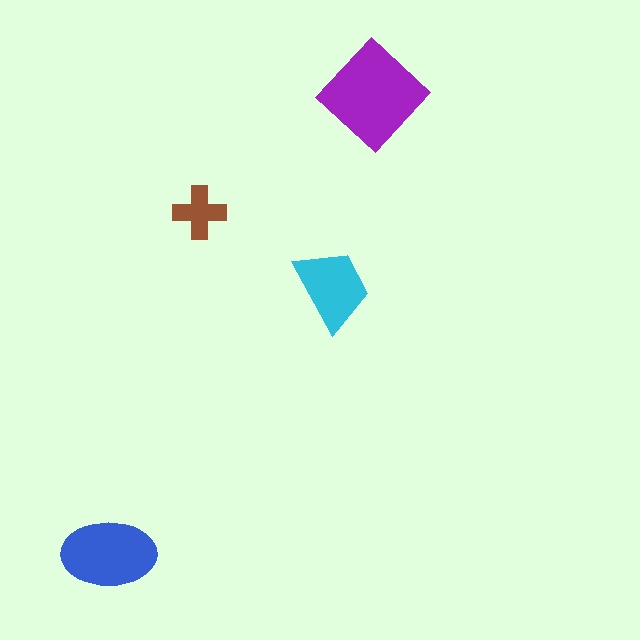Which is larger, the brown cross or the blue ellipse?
The blue ellipse.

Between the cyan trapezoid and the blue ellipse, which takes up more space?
The blue ellipse.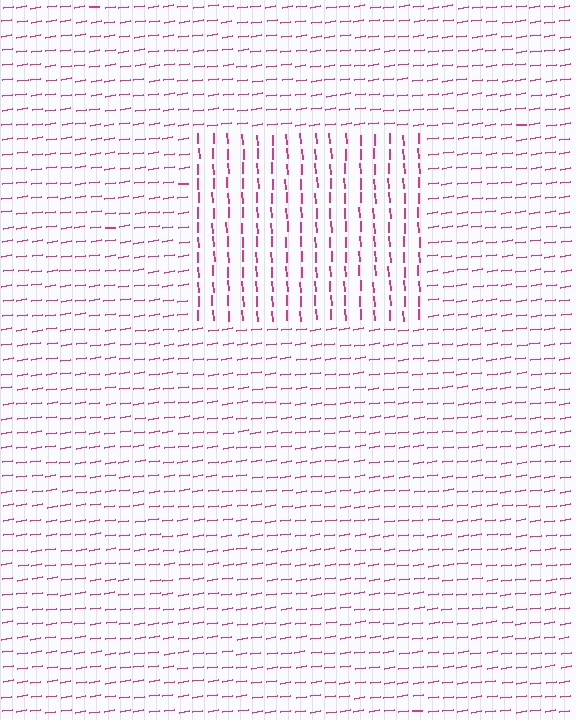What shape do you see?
I see a rectangle.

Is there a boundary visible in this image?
Yes, there is a texture boundary formed by a change in line orientation.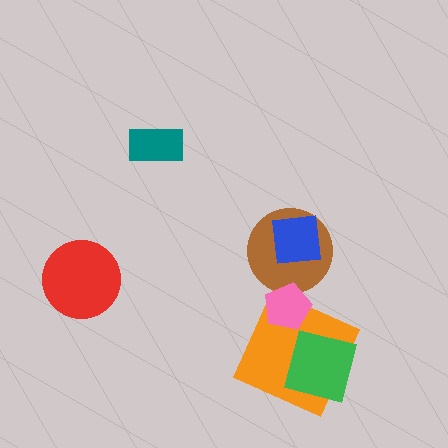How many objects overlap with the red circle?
0 objects overlap with the red circle.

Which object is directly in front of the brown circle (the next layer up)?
The blue square is directly in front of the brown circle.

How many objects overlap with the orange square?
2 objects overlap with the orange square.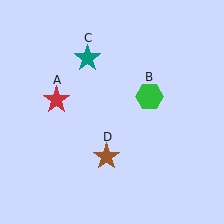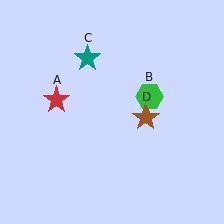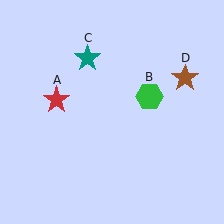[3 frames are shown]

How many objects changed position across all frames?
1 object changed position: brown star (object D).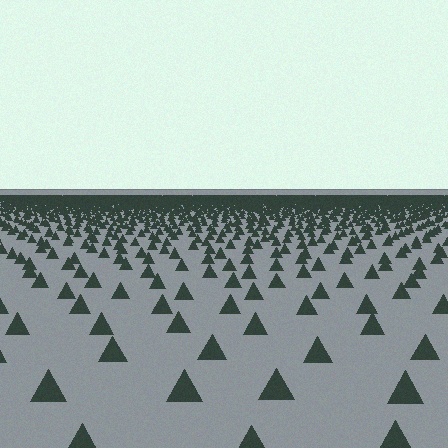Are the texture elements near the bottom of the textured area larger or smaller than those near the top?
Larger. Near the bottom, elements are closer to the viewer and appear at a bigger on-screen size.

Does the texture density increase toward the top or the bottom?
Density increases toward the top.